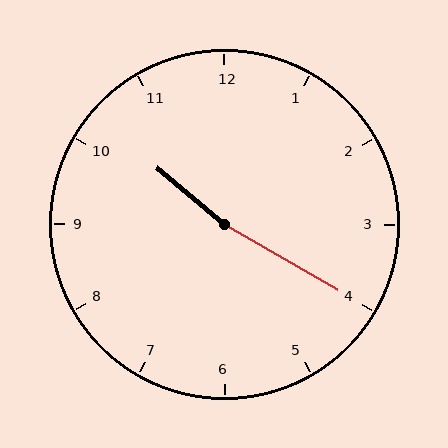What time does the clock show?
10:20.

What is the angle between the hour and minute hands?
Approximately 170 degrees.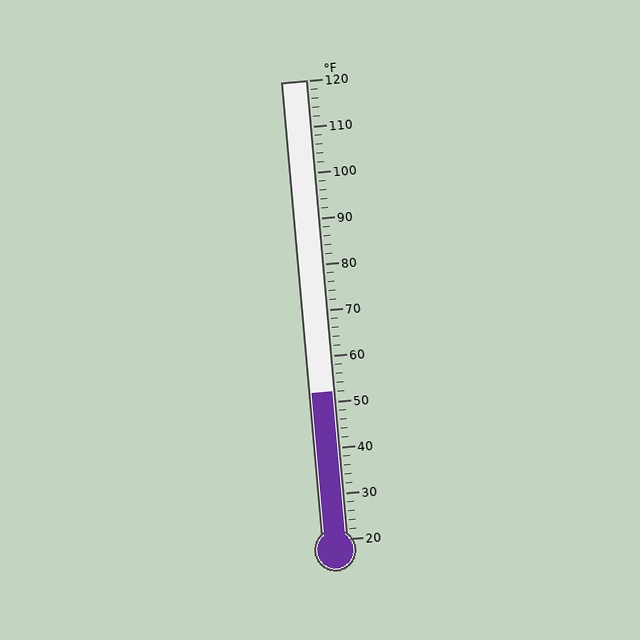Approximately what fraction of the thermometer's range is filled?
The thermometer is filled to approximately 30% of its range.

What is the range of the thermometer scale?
The thermometer scale ranges from 20°F to 120°F.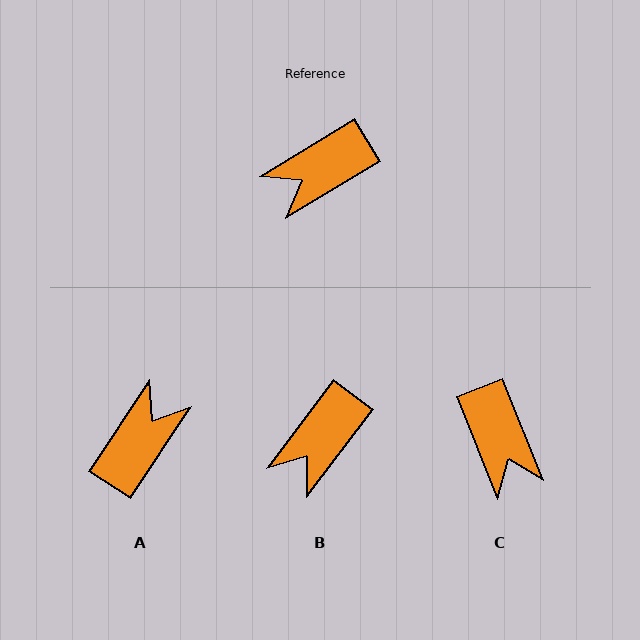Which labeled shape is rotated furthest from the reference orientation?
A, about 155 degrees away.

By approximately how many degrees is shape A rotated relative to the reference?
Approximately 155 degrees clockwise.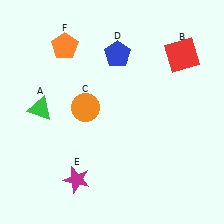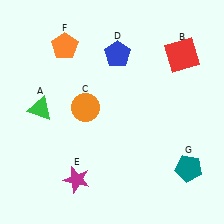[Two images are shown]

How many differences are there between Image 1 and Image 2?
There is 1 difference between the two images.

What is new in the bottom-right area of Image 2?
A teal pentagon (G) was added in the bottom-right area of Image 2.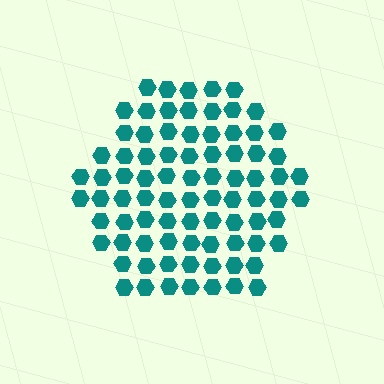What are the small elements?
The small elements are hexagons.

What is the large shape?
The large shape is a hexagon.